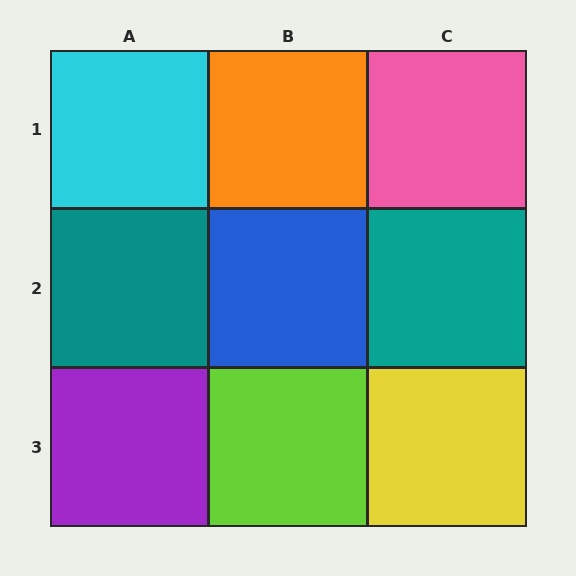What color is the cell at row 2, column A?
Teal.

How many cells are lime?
1 cell is lime.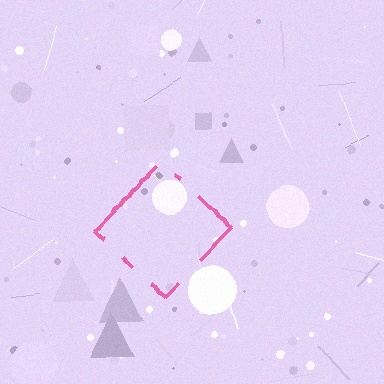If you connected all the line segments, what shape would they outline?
They would outline a diamond.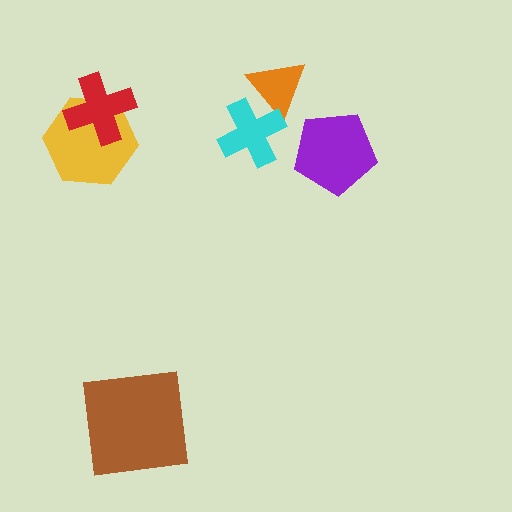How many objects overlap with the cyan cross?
1 object overlaps with the cyan cross.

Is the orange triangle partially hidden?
Yes, it is partially covered by another shape.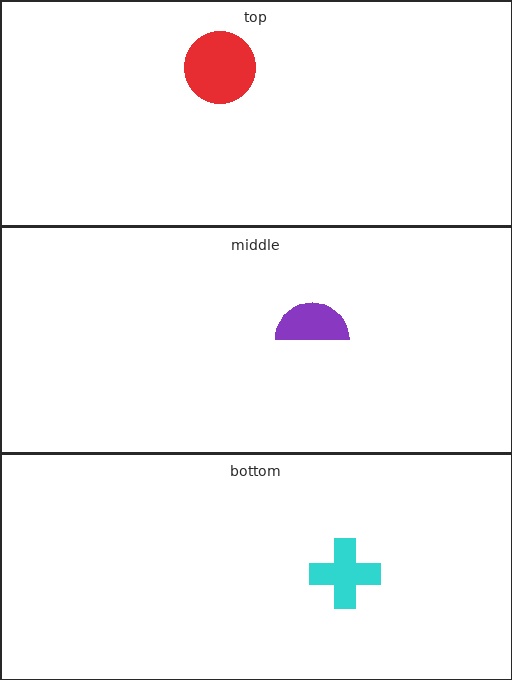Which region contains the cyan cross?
The bottom region.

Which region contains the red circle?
The top region.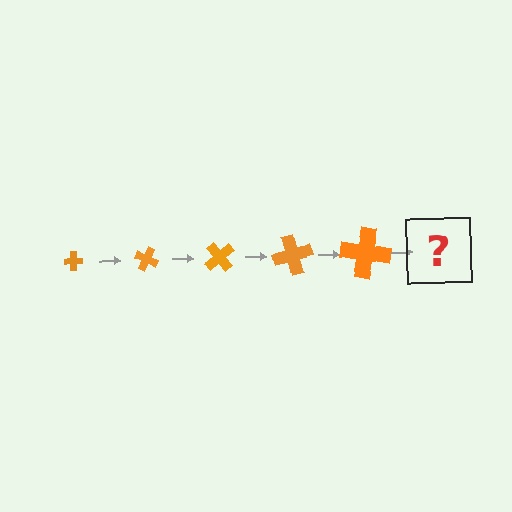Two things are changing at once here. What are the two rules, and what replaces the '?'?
The two rules are that the cross grows larger each step and it rotates 25 degrees each step. The '?' should be a cross, larger than the previous one and rotated 125 degrees from the start.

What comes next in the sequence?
The next element should be a cross, larger than the previous one and rotated 125 degrees from the start.